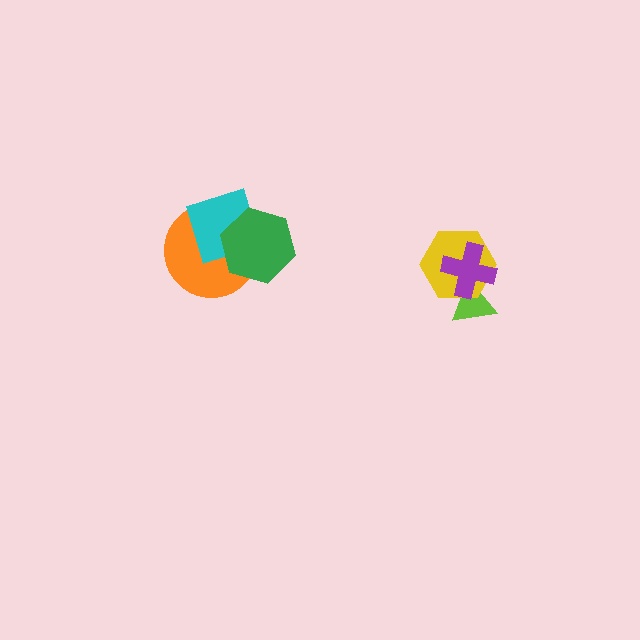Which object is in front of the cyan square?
The green hexagon is in front of the cyan square.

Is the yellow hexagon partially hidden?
Yes, it is partially covered by another shape.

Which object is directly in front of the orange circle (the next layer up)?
The cyan square is directly in front of the orange circle.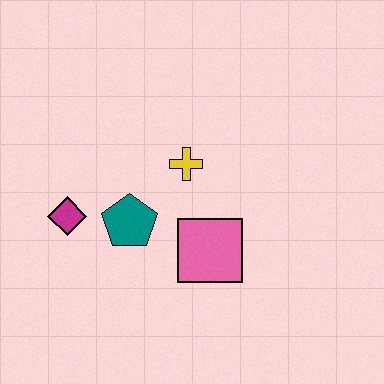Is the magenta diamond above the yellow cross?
No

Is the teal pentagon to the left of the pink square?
Yes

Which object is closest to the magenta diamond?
The teal pentagon is closest to the magenta diamond.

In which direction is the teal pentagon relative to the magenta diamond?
The teal pentagon is to the right of the magenta diamond.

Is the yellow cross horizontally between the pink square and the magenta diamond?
Yes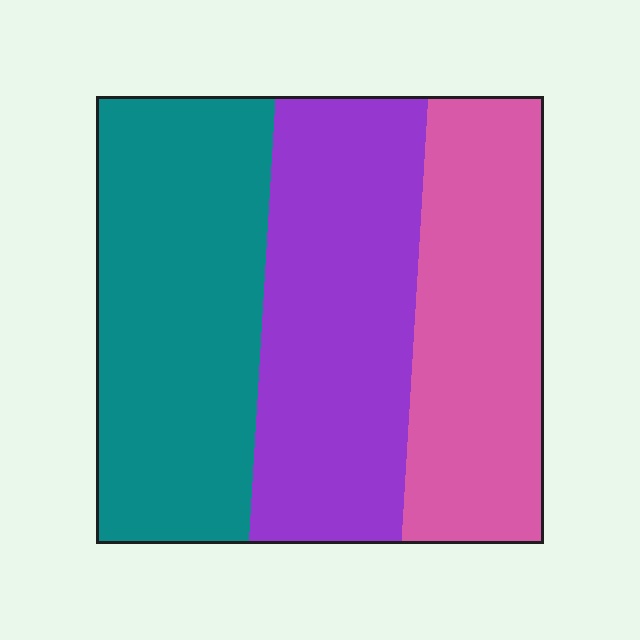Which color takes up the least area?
Pink, at roughly 30%.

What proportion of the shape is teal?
Teal takes up about three eighths (3/8) of the shape.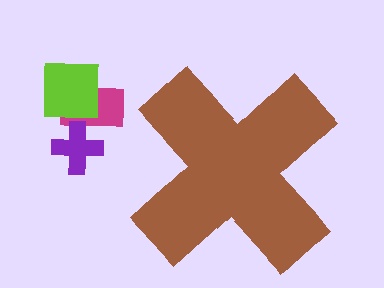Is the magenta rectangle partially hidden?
No, the magenta rectangle is fully visible.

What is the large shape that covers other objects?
A brown cross.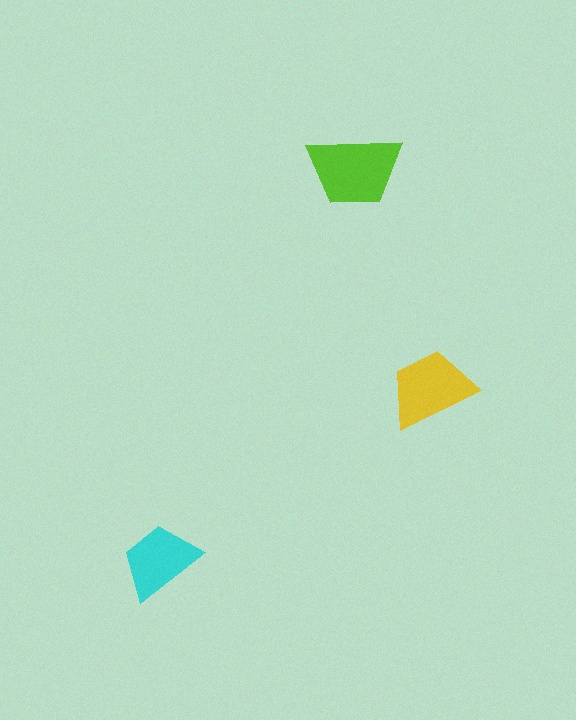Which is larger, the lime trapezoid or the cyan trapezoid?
The lime one.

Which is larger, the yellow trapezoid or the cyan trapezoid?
The yellow one.